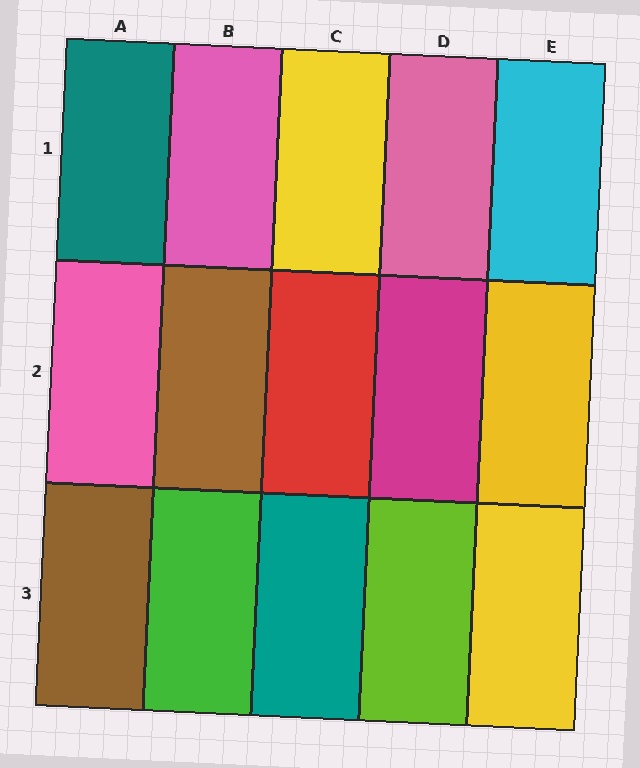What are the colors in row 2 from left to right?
Pink, brown, red, magenta, yellow.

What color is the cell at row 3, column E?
Yellow.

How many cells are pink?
3 cells are pink.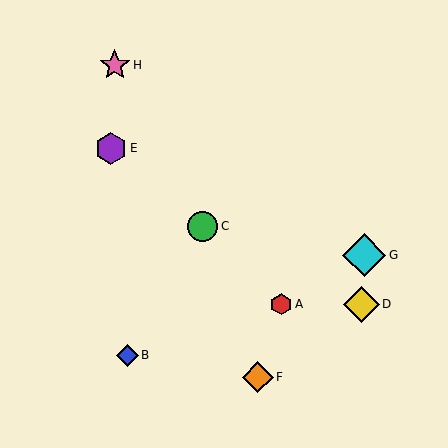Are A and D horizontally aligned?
Yes, both are at y≈304.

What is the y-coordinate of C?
Object C is at y≈226.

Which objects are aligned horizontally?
Objects A, D are aligned horizontally.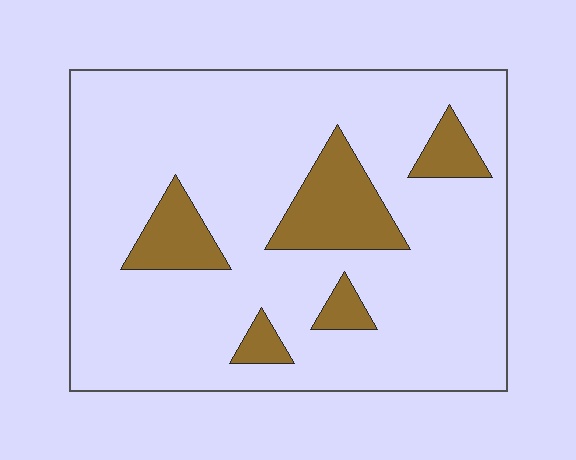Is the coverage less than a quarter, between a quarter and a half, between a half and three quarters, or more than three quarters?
Less than a quarter.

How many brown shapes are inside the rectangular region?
5.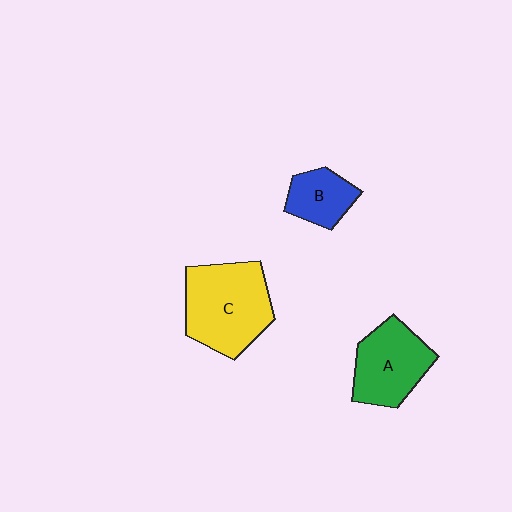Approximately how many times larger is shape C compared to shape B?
Approximately 2.2 times.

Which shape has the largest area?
Shape C (yellow).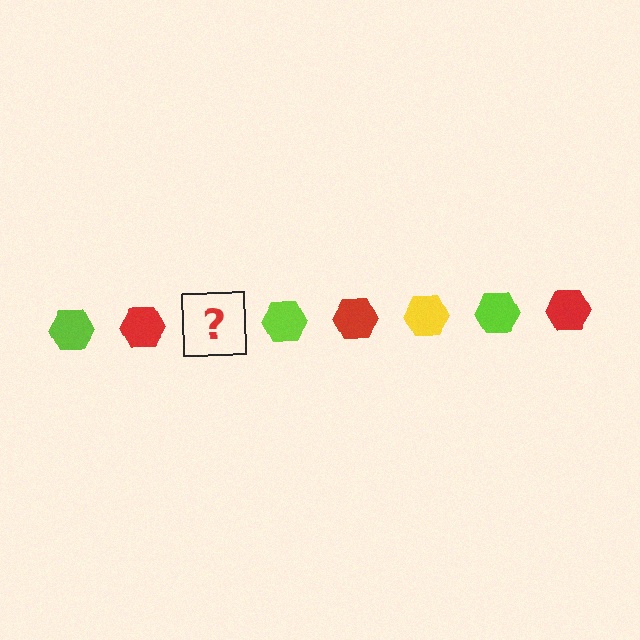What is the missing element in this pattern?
The missing element is a yellow hexagon.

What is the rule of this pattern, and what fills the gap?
The rule is that the pattern cycles through lime, red, yellow hexagons. The gap should be filled with a yellow hexagon.